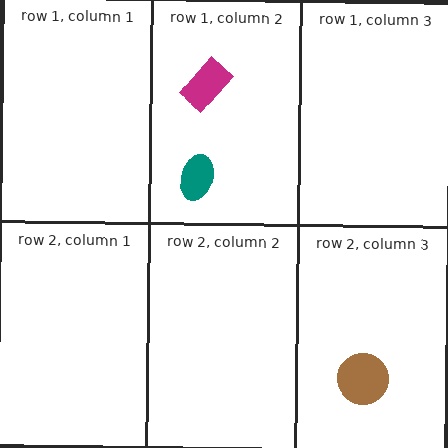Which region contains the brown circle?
The row 2, column 3 region.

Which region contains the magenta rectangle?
The row 1, column 2 region.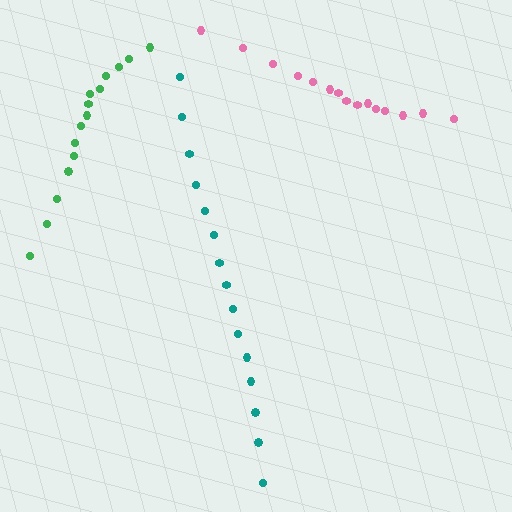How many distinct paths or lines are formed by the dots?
There are 3 distinct paths.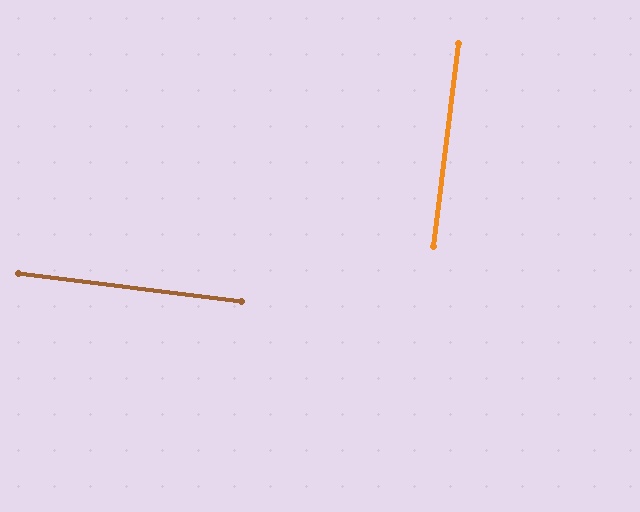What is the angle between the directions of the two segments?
Approximately 90 degrees.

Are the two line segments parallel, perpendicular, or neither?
Perpendicular — they meet at approximately 90°.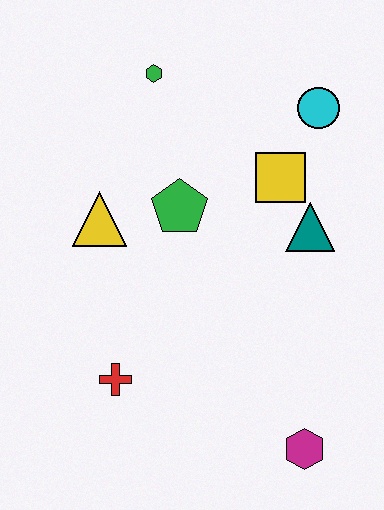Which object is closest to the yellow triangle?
The green pentagon is closest to the yellow triangle.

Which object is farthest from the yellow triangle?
The magenta hexagon is farthest from the yellow triangle.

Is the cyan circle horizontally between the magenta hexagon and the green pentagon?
No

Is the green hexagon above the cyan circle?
Yes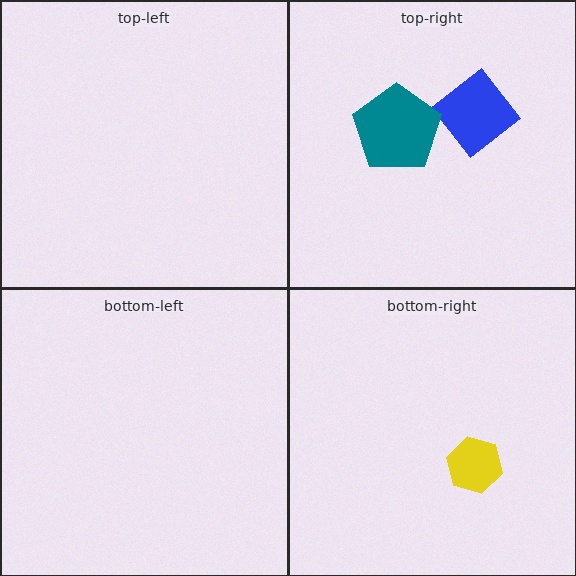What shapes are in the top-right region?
The blue diamond, the teal pentagon.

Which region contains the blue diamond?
The top-right region.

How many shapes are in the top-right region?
2.